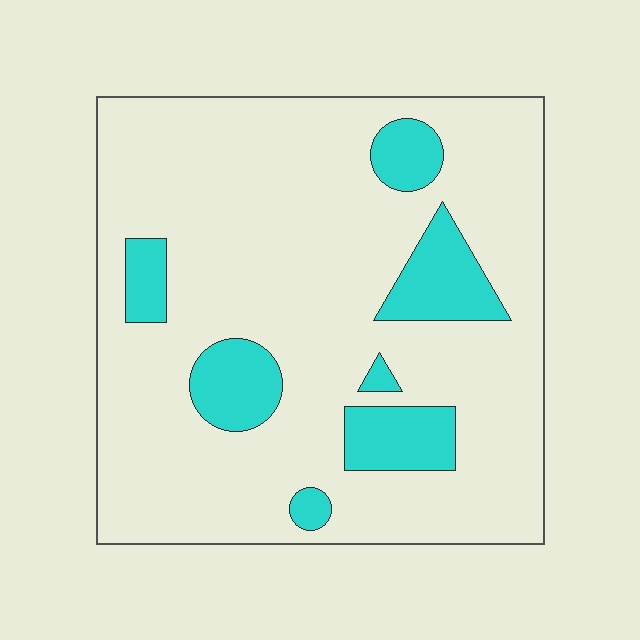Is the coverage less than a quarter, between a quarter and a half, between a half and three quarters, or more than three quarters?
Less than a quarter.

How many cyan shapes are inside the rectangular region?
7.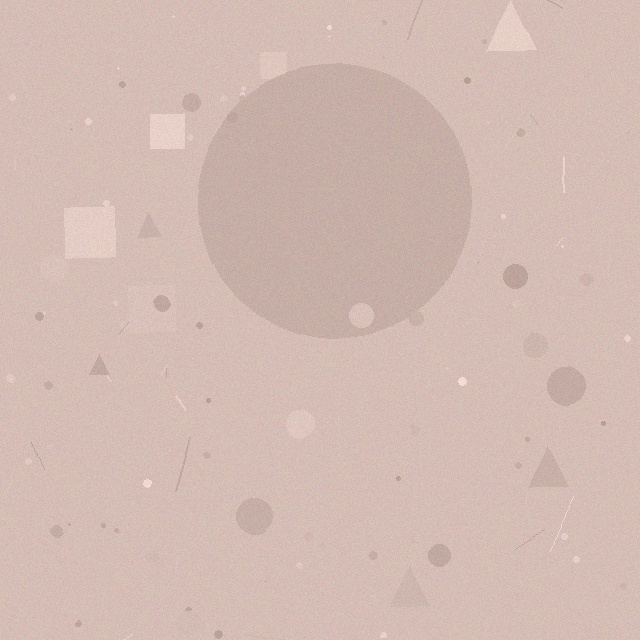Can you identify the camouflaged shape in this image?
The camouflaged shape is a circle.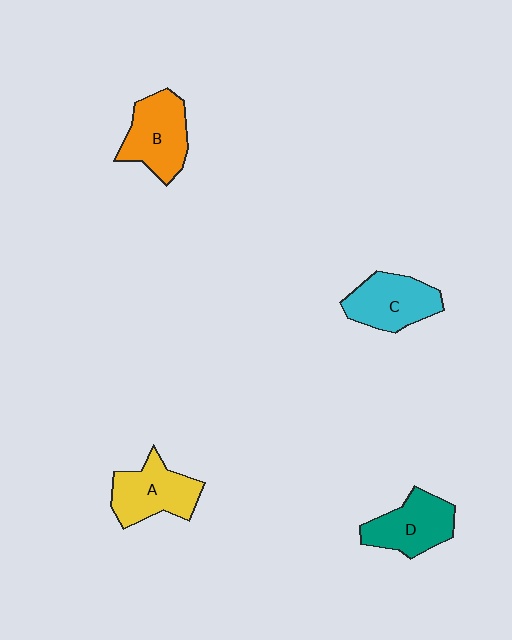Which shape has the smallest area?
Shape D (teal).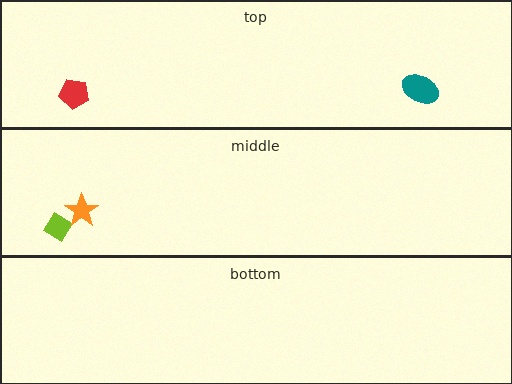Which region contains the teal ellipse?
The top region.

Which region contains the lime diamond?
The middle region.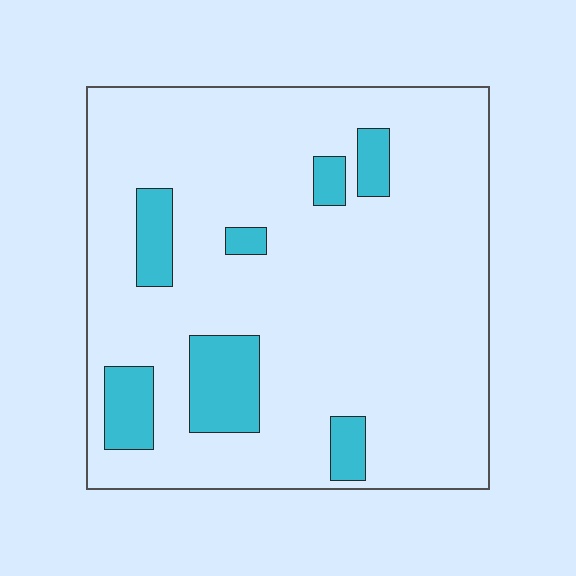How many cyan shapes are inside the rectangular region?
7.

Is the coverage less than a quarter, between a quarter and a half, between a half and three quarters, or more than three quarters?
Less than a quarter.